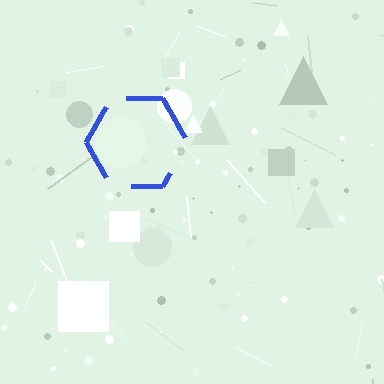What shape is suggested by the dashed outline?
The dashed outline suggests a hexagon.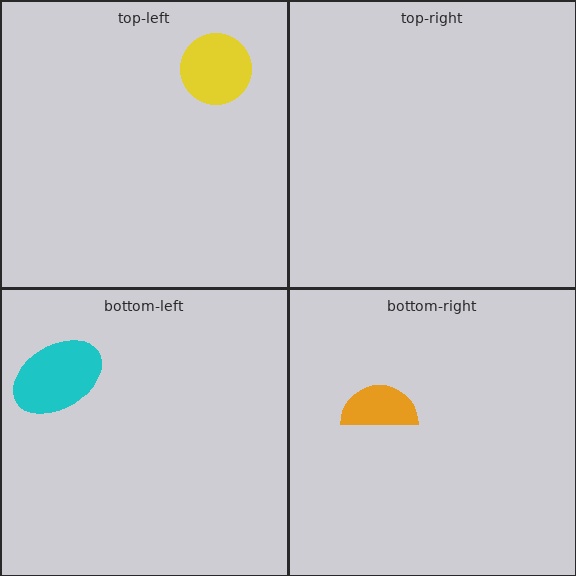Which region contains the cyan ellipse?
The bottom-left region.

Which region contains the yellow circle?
The top-left region.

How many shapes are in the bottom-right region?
1.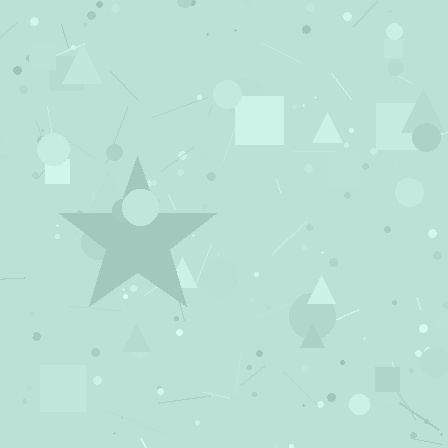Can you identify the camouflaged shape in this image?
The camouflaged shape is a star.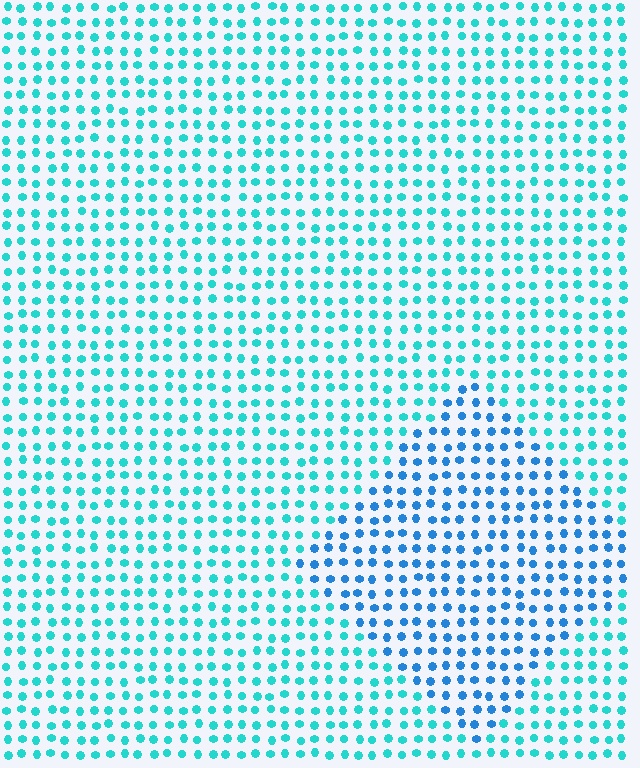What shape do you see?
I see a diamond.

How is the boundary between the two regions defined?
The boundary is defined purely by a slight shift in hue (about 31 degrees). Spacing, size, and orientation are identical on both sides.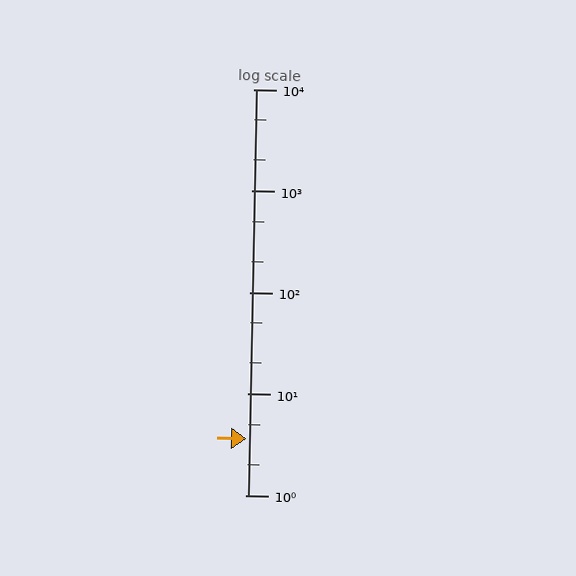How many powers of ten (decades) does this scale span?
The scale spans 4 decades, from 1 to 10000.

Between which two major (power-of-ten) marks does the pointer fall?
The pointer is between 1 and 10.